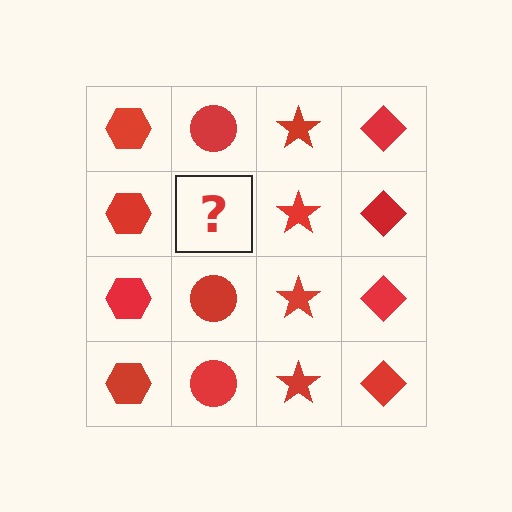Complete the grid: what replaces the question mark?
The question mark should be replaced with a red circle.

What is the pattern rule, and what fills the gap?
The rule is that each column has a consistent shape. The gap should be filled with a red circle.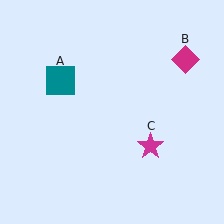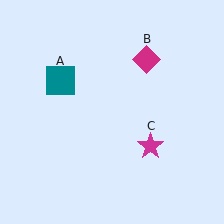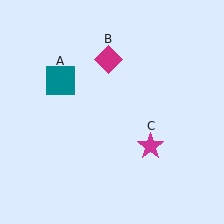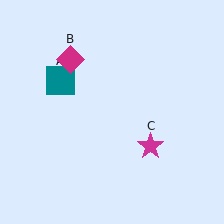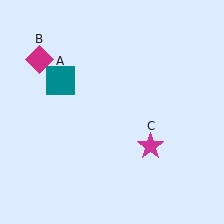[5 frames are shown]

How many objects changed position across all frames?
1 object changed position: magenta diamond (object B).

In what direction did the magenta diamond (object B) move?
The magenta diamond (object B) moved left.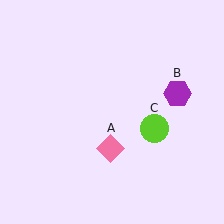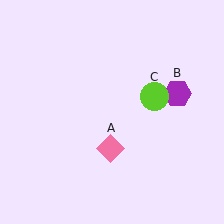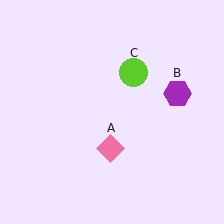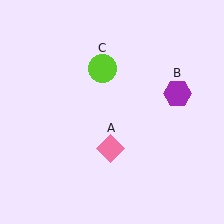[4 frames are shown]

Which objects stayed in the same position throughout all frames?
Pink diamond (object A) and purple hexagon (object B) remained stationary.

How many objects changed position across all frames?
1 object changed position: lime circle (object C).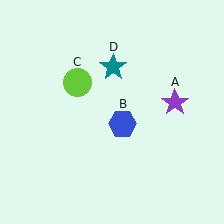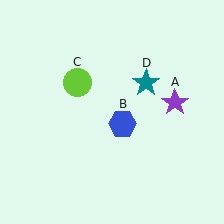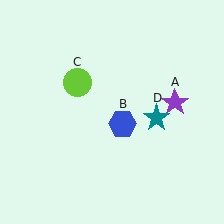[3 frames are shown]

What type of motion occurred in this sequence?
The teal star (object D) rotated clockwise around the center of the scene.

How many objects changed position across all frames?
1 object changed position: teal star (object D).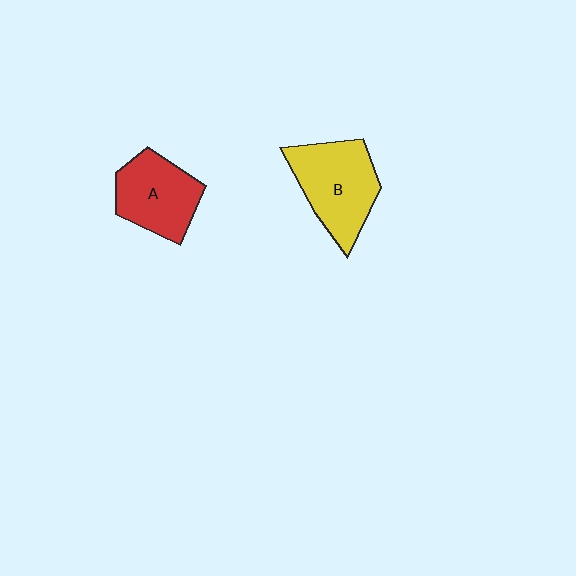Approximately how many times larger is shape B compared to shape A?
Approximately 1.2 times.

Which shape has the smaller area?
Shape A (red).